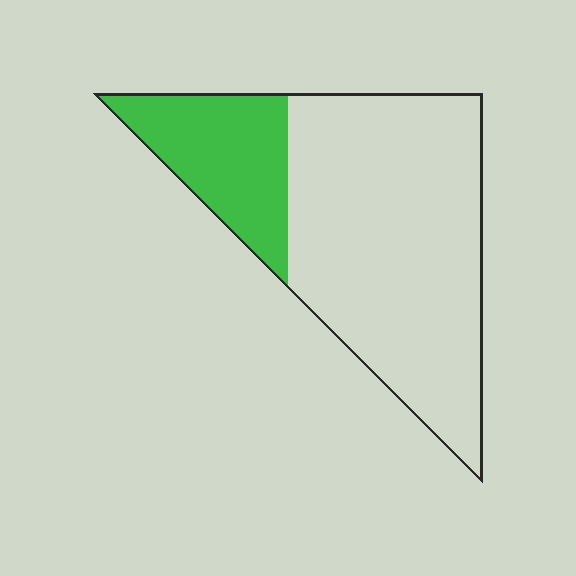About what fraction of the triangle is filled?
About one quarter (1/4).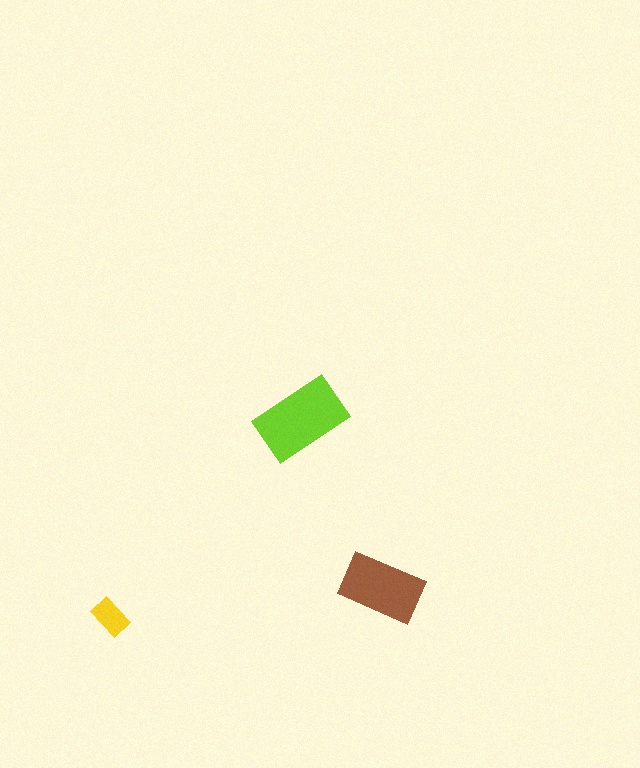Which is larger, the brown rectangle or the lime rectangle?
The lime one.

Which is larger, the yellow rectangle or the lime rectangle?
The lime one.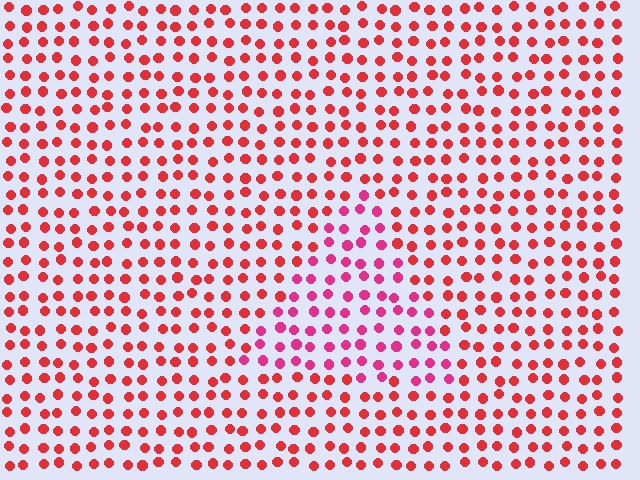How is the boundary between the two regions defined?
The boundary is defined purely by a slight shift in hue (about 28 degrees). Spacing, size, and orientation are identical on both sides.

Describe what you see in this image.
The image is filled with small red elements in a uniform arrangement. A triangle-shaped region is visible where the elements are tinted to a slightly different hue, forming a subtle color boundary.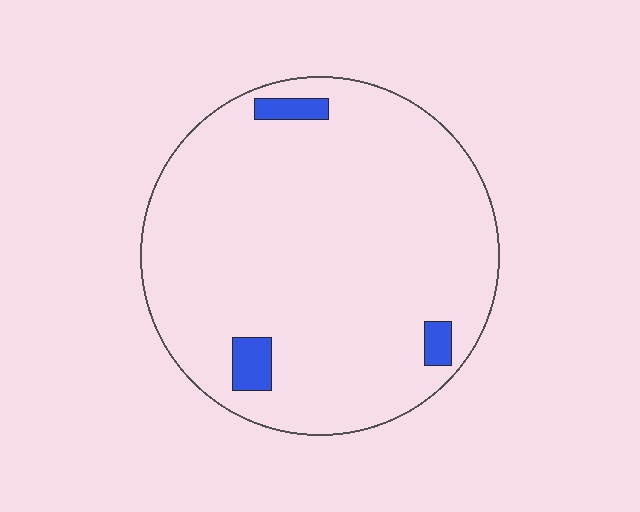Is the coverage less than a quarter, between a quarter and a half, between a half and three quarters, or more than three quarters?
Less than a quarter.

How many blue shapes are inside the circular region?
3.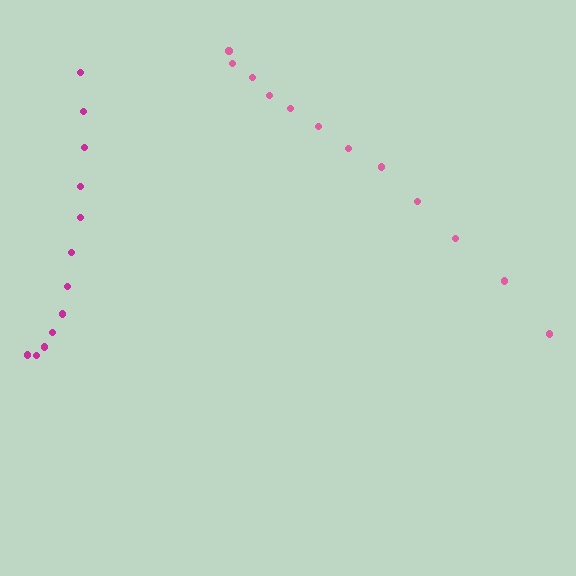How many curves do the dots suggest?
There are 2 distinct paths.